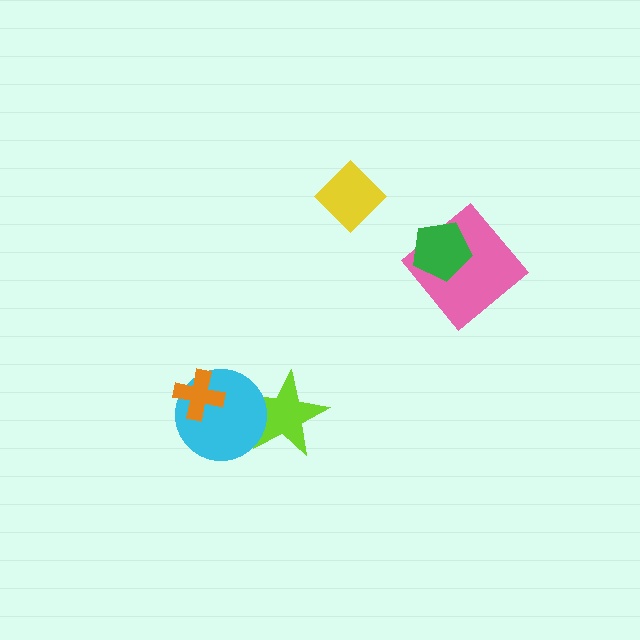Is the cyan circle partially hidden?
Yes, it is partially covered by another shape.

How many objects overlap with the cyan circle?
2 objects overlap with the cyan circle.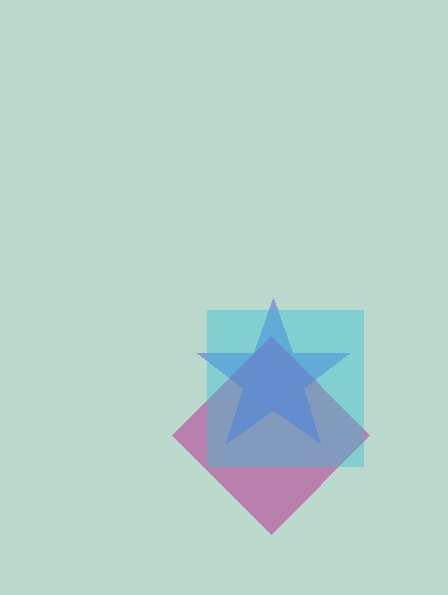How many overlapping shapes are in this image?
There are 3 overlapping shapes in the image.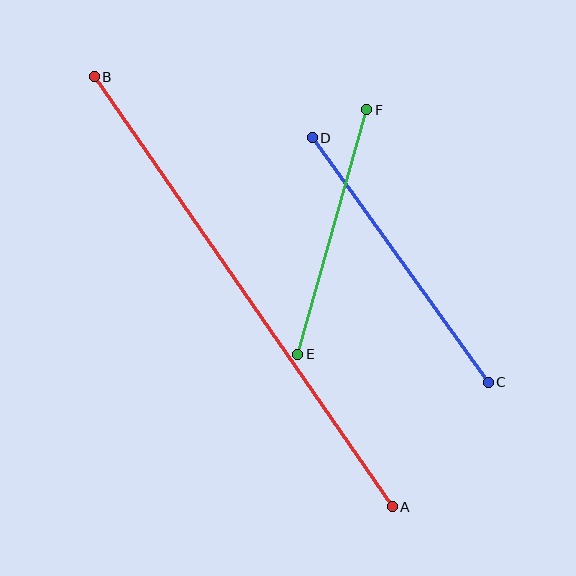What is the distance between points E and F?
The distance is approximately 254 pixels.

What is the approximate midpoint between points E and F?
The midpoint is at approximately (332, 232) pixels.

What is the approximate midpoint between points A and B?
The midpoint is at approximately (243, 292) pixels.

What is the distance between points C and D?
The distance is approximately 301 pixels.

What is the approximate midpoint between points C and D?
The midpoint is at approximately (400, 260) pixels.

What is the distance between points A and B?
The distance is approximately 523 pixels.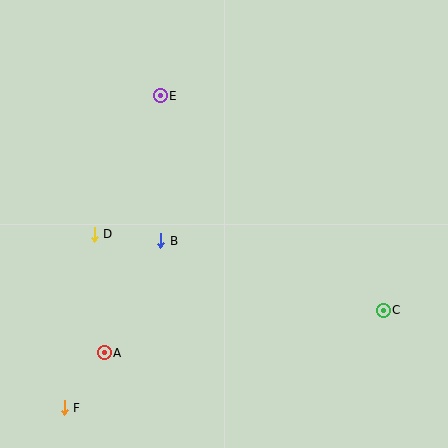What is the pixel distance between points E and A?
The distance between E and A is 263 pixels.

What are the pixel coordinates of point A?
Point A is at (104, 353).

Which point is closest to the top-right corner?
Point E is closest to the top-right corner.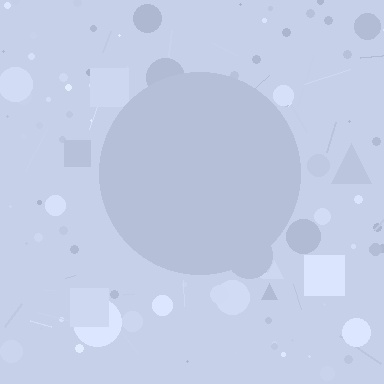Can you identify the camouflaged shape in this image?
The camouflaged shape is a circle.